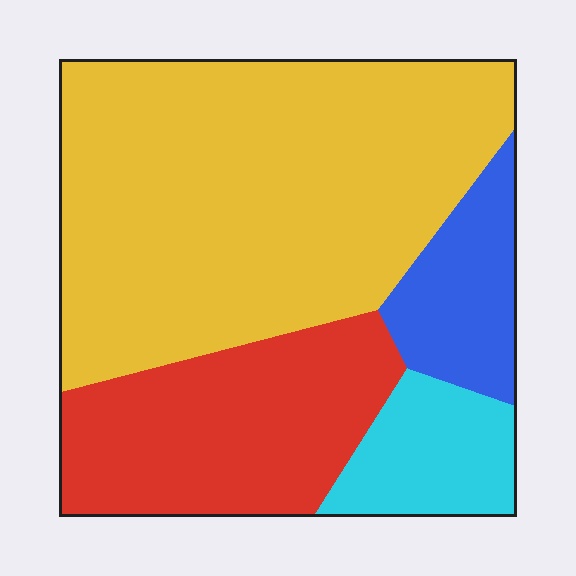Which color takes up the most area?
Yellow, at roughly 55%.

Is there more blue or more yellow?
Yellow.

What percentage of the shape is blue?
Blue covers 11% of the shape.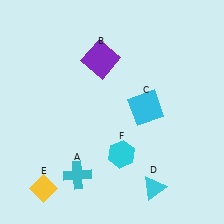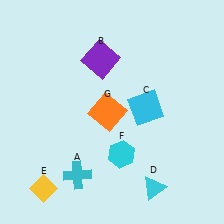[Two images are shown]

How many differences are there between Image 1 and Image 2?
There is 1 difference between the two images.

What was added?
An orange square (G) was added in Image 2.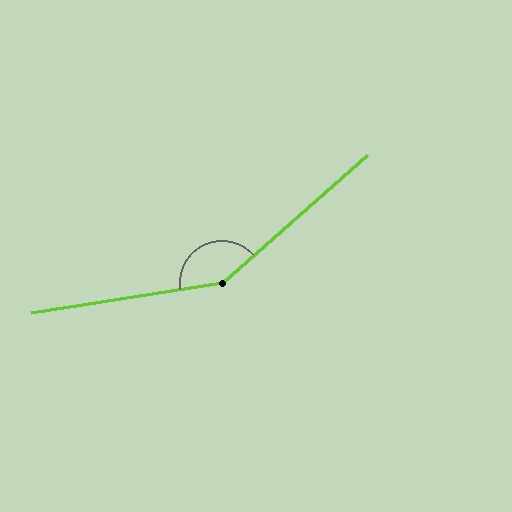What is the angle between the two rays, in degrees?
Approximately 147 degrees.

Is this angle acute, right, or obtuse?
It is obtuse.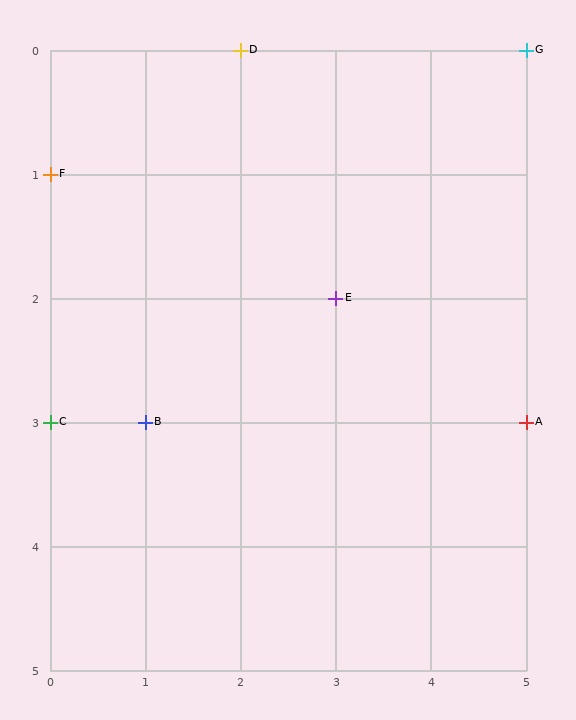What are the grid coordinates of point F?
Point F is at grid coordinates (0, 1).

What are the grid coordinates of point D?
Point D is at grid coordinates (2, 0).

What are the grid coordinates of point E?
Point E is at grid coordinates (3, 2).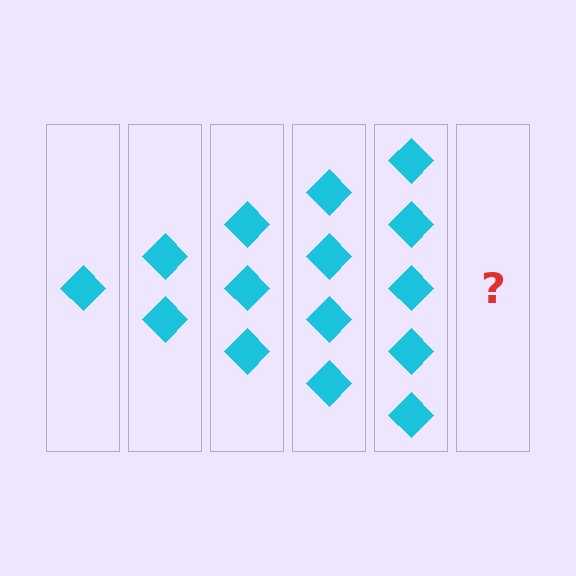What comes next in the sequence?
The next element should be 6 diamonds.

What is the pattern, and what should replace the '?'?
The pattern is that each step adds one more diamond. The '?' should be 6 diamonds.